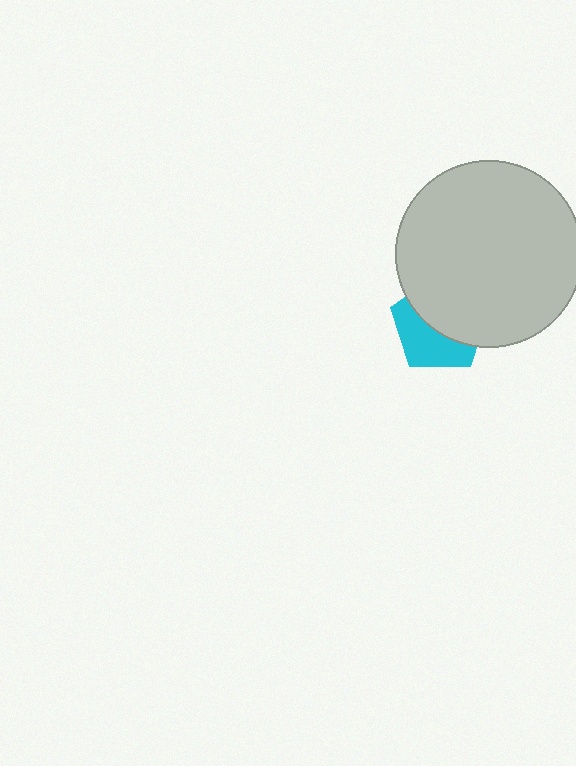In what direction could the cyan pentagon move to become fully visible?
The cyan pentagon could move down. That would shift it out from behind the light gray circle entirely.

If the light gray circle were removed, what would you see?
You would see the complete cyan pentagon.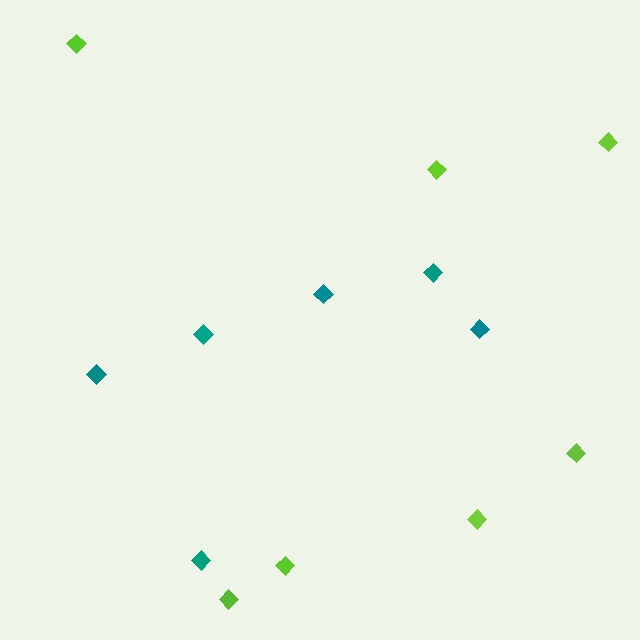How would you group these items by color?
There are 2 groups: one group of lime diamonds (7) and one group of teal diamonds (6).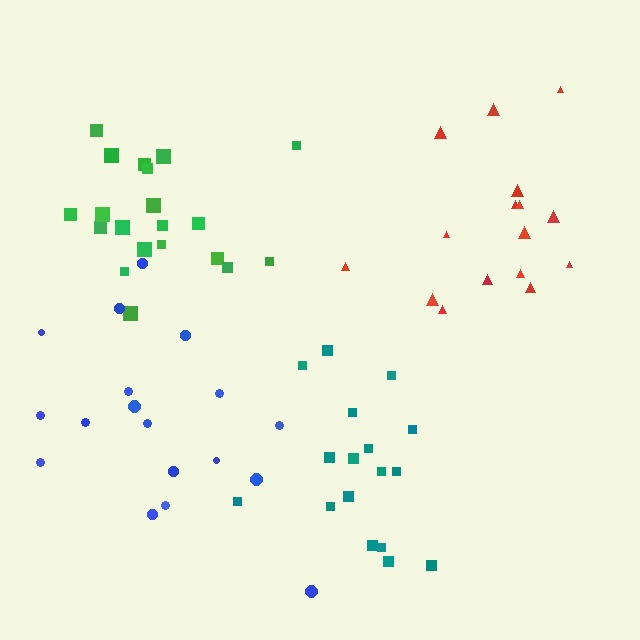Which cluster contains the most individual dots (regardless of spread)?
Green (20).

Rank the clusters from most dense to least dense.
green, red, teal, blue.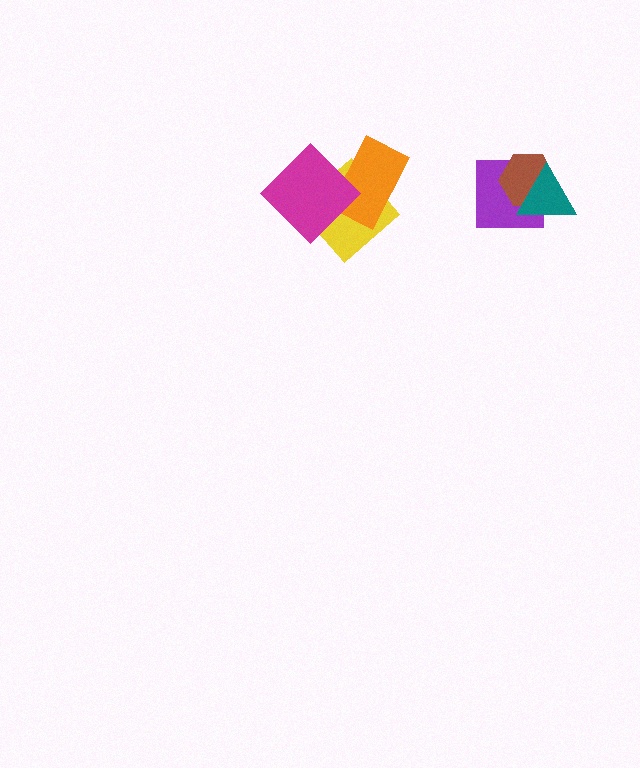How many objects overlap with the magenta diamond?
2 objects overlap with the magenta diamond.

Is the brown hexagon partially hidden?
Yes, it is partially covered by another shape.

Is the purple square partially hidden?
Yes, it is partially covered by another shape.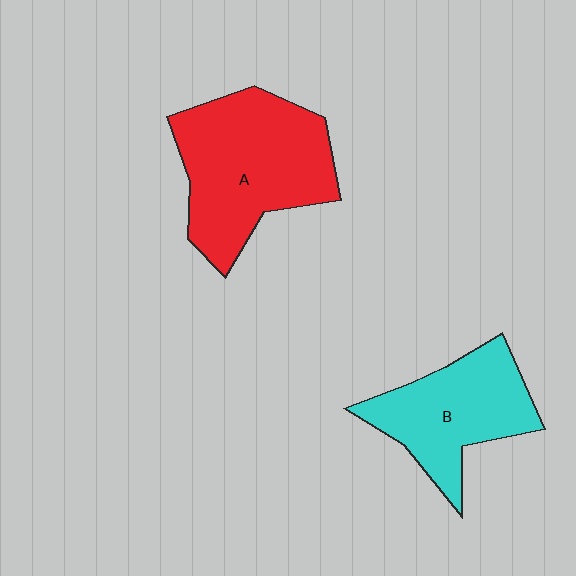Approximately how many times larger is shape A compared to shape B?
Approximately 1.4 times.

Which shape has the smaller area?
Shape B (cyan).